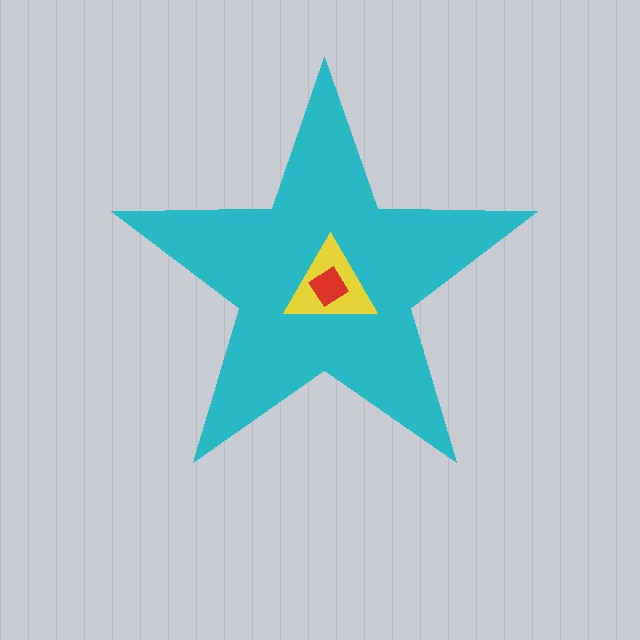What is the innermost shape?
The red diamond.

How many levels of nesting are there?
3.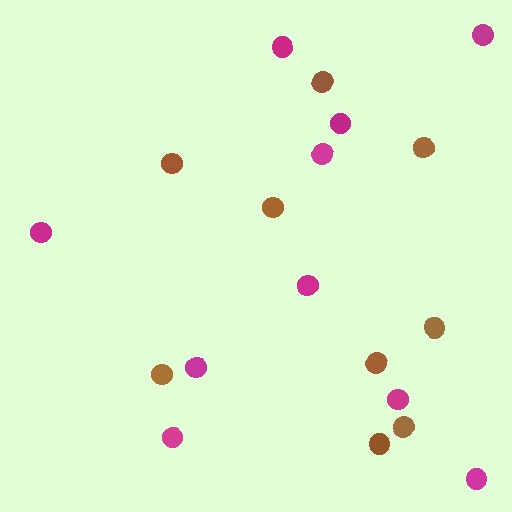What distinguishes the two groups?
There are 2 groups: one group of magenta circles (10) and one group of brown circles (9).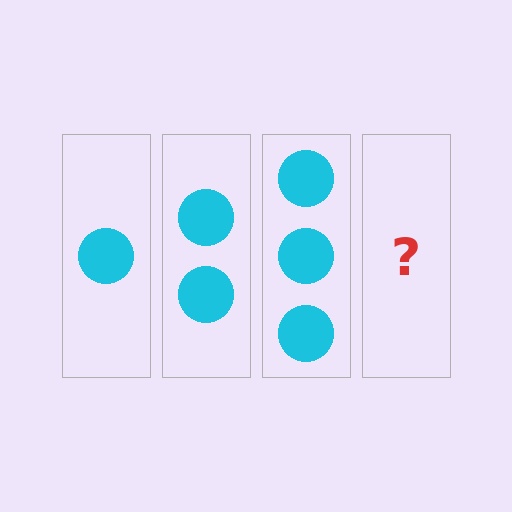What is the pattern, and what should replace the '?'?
The pattern is that each step adds one more circle. The '?' should be 4 circles.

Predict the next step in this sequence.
The next step is 4 circles.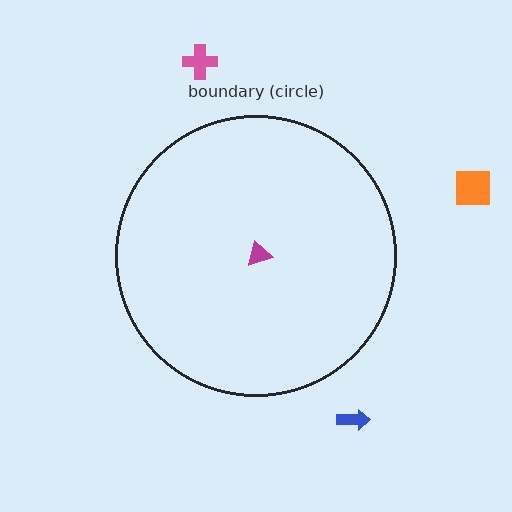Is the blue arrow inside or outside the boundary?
Outside.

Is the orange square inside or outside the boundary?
Outside.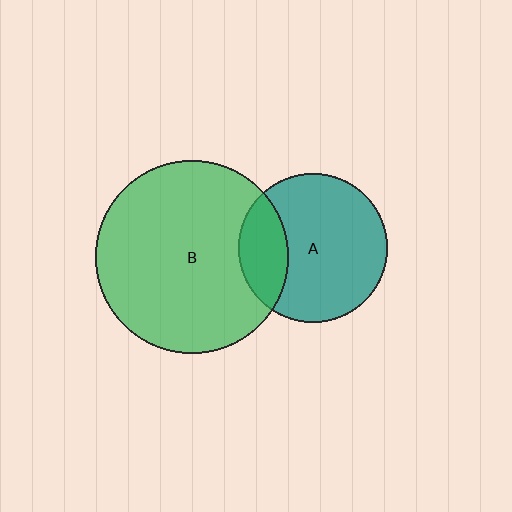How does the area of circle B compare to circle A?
Approximately 1.7 times.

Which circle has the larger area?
Circle B (green).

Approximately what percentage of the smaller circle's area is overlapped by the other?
Approximately 25%.